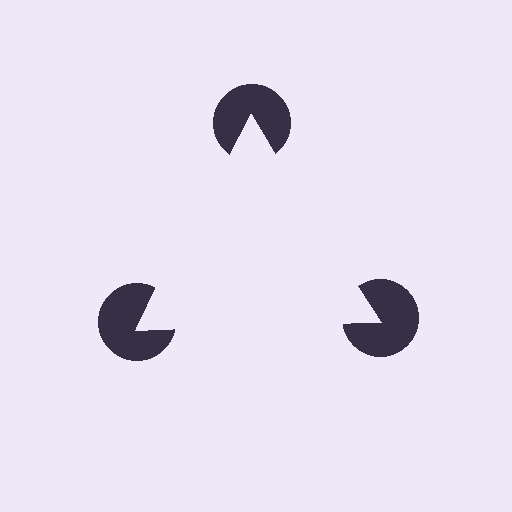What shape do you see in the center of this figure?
An illusory triangle — its edges are inferred from the aligned wedge cuts in the pac-man discs, not physically drawn.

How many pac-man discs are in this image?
There are 3 — one at each vertex of the illusory triangle.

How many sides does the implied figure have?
3 sides.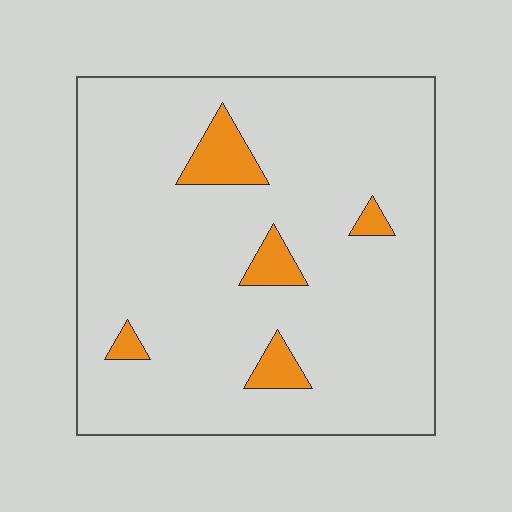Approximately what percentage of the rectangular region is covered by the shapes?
Approximately 10%.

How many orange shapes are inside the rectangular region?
5.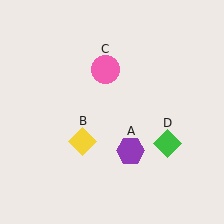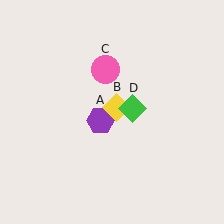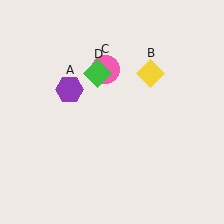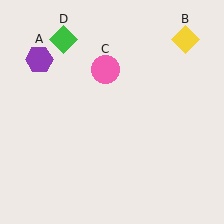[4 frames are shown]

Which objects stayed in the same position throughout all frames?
Pink circle (object C) remained stationary.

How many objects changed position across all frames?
3 objects changed position: purple hexagon (object A), yellow diamond (object B), green diamond (object D).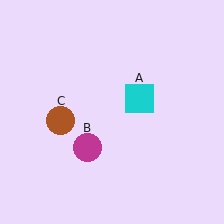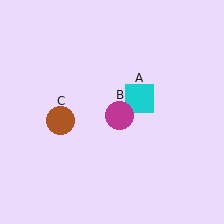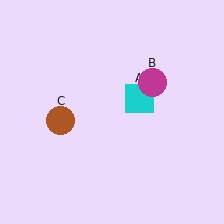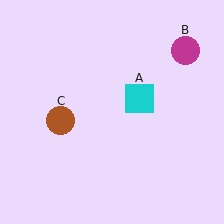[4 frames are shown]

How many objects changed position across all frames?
1 object changed position: magenta circle (object B).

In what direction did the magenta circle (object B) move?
The magenta circle (object B) moved up and to the right.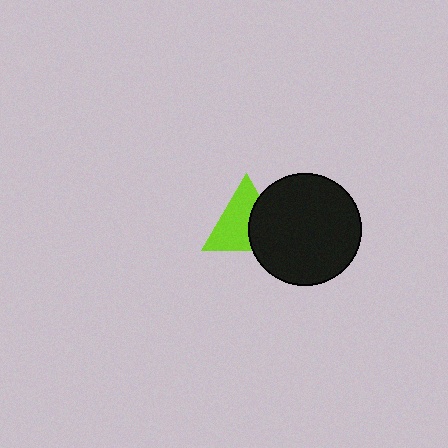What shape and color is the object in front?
The object in front is a black circle.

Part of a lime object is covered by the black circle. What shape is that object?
It is a triangle.